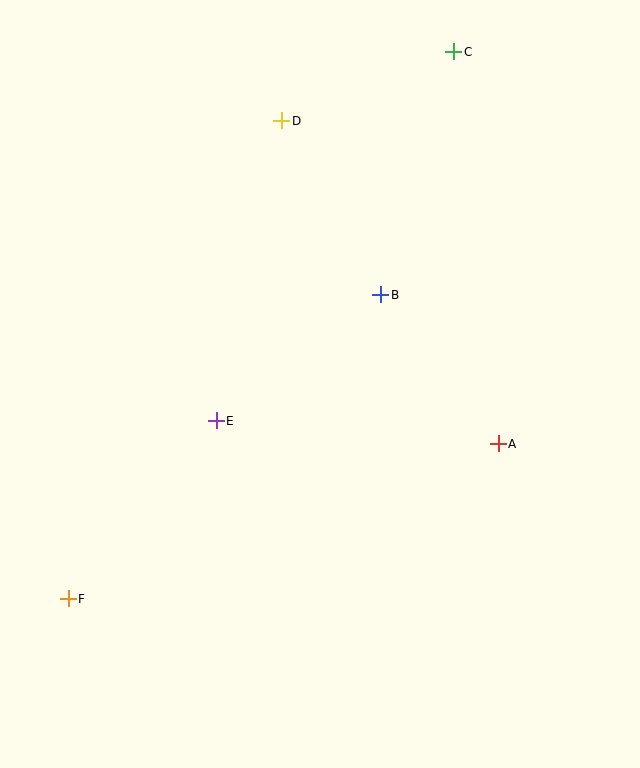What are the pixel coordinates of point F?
Point F is at (68, 599).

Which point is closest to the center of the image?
Point B at (381, 295) is closest to the center.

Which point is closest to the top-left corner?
Point D is closest to the top-left corner.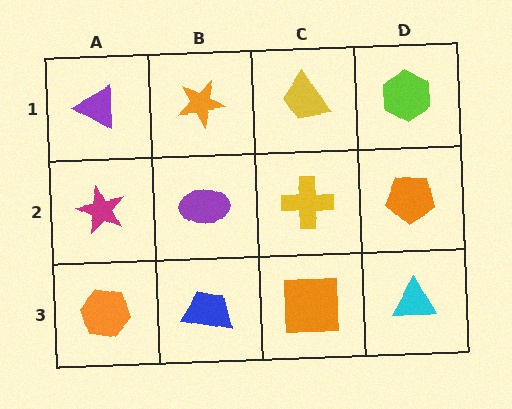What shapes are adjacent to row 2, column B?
An orange star (row 1, column B), a blue trapezoid (row 3, column B), a magenta star (row 2, column A), a yellow cross (row 2, column C).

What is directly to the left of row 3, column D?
An orange square.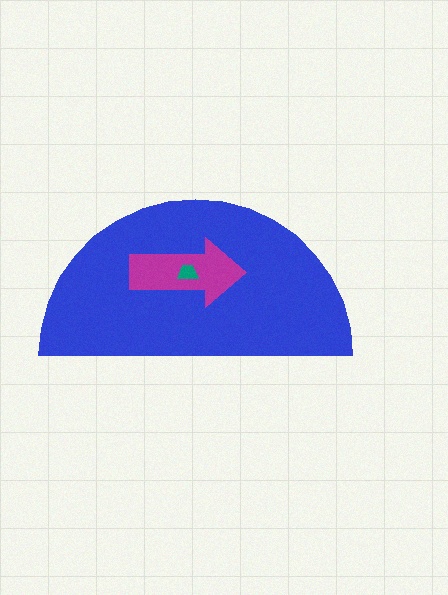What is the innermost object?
The teal trapezoid.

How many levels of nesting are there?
3.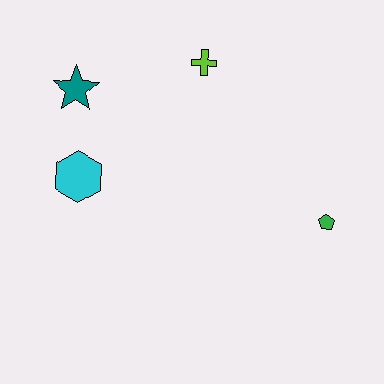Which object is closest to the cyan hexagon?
The teal star is closest to the cyan hexagon.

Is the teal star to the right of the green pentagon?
No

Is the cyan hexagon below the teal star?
Yes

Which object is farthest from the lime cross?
The green pentagon is farthest from the lime cross.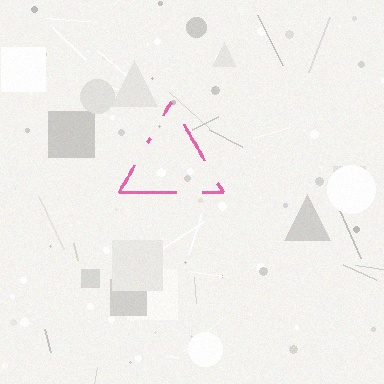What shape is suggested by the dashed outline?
The dashed outline suggests a triangle.